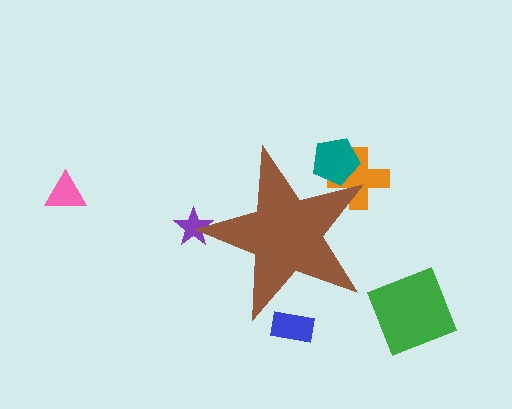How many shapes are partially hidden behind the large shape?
4 shapes are partially hidden.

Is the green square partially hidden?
No, the green square is fully visible.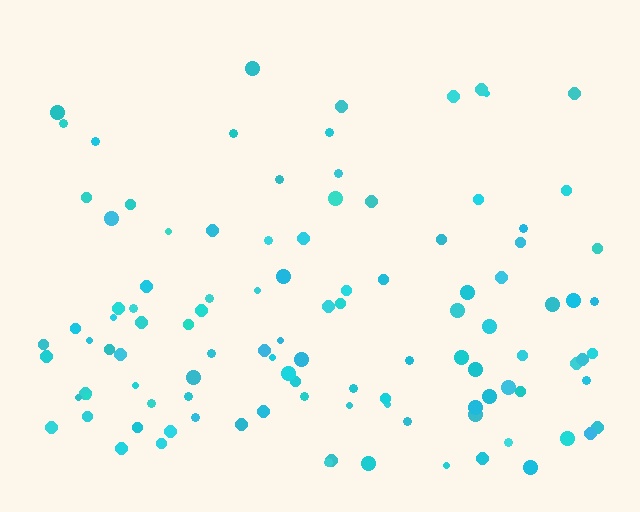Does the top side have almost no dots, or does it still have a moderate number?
Still a moderate number, just noticeably fewer than the bottom.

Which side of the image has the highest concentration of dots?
The bottom.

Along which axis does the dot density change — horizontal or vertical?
Vertical.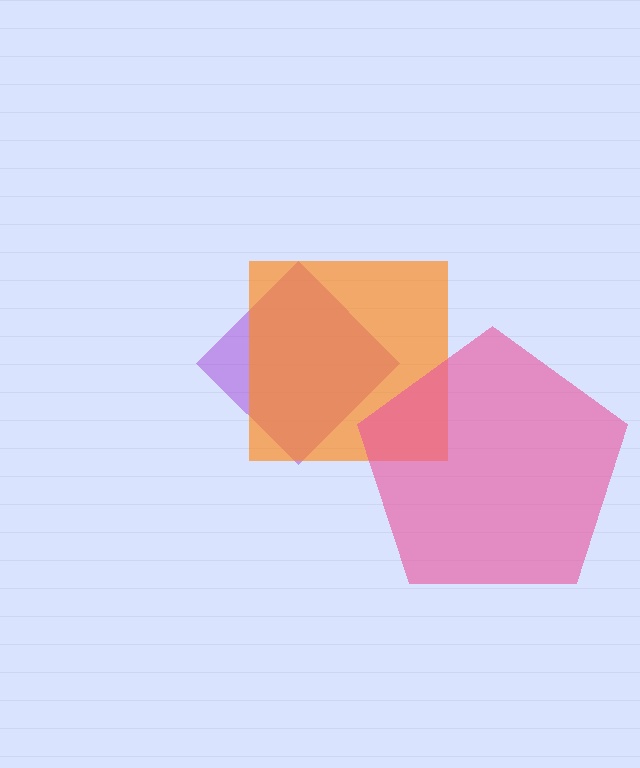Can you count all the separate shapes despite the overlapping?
Yes, there are 3 separate shapes.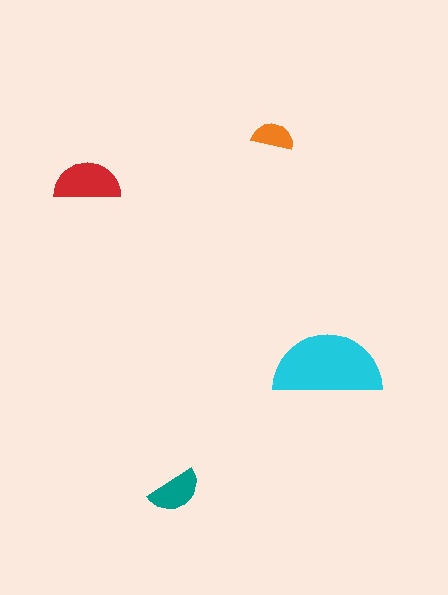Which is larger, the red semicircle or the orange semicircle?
The red one.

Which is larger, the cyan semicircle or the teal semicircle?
The cyan one.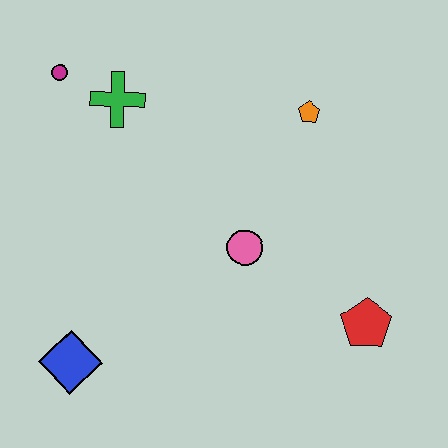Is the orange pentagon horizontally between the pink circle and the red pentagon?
Yes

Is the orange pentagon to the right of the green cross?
Yes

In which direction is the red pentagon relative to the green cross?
The red pentagon is to the right of the green cross.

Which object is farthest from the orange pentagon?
The blue diamond is farthest from the orange pentagon.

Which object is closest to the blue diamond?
The pink circle is closest to the blue diamond.